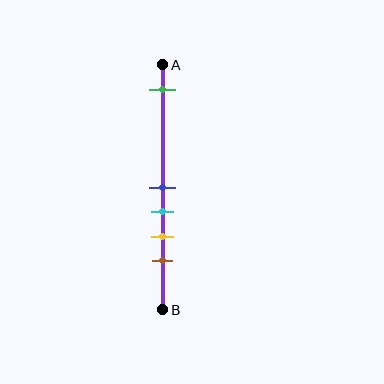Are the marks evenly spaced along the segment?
No, the marks are not evenly spaced.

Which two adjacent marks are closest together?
The blue and cyan marks are the closest adjacent pair.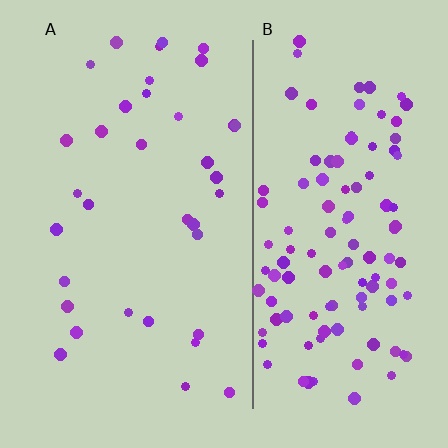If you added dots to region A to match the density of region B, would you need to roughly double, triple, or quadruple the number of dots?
Approximately triple.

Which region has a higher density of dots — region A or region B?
B (the right).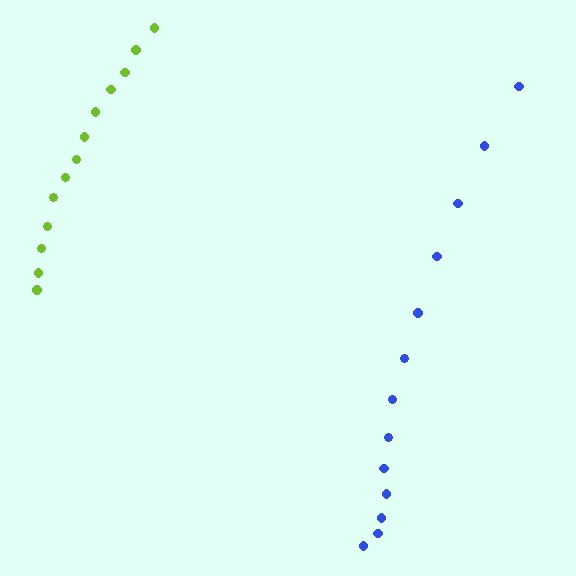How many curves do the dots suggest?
There are 2 distinct paths.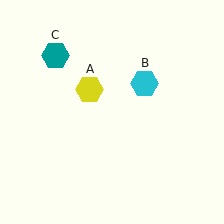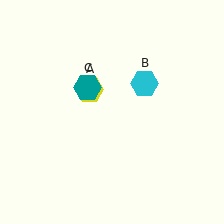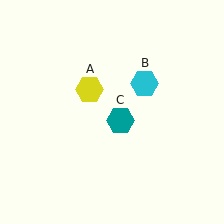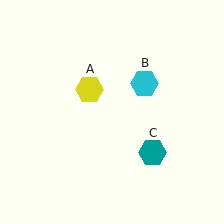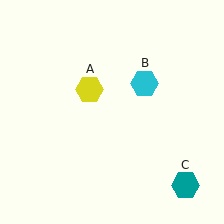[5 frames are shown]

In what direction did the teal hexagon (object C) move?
The teal hexagon (object C) moved down and to the right.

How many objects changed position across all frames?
1 object changed position: teal hexagon (object C).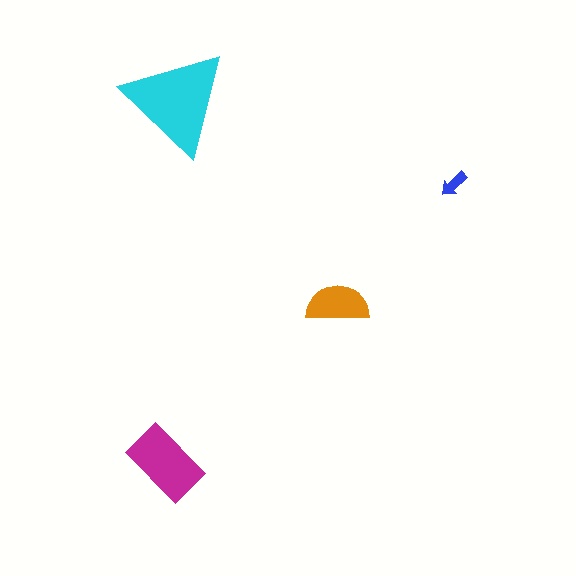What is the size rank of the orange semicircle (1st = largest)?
3rd.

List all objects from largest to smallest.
The cyan triangle, the magenta rectangle, the orange semicircle, the blue arrow.